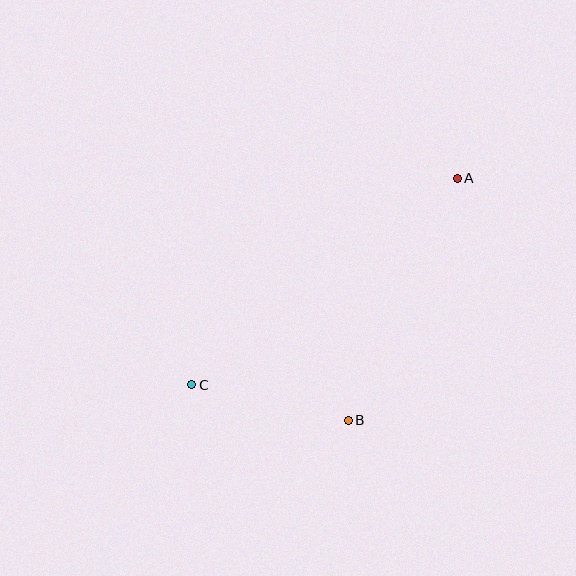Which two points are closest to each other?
Points B and C are closest to each other.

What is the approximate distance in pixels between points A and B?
The distance between A and B is approximately 265 pixels.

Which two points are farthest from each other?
Points A and C are farthest from each other.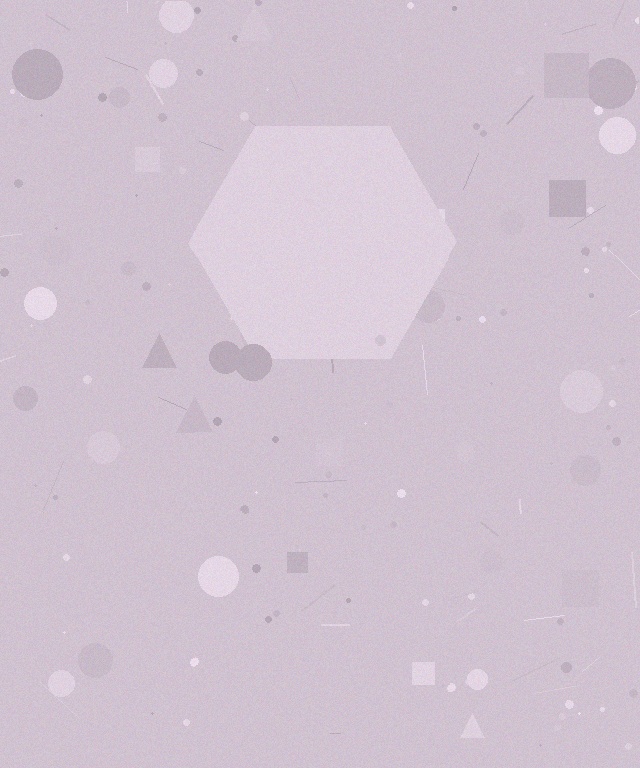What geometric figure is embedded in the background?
A hexagon is embedded in the background.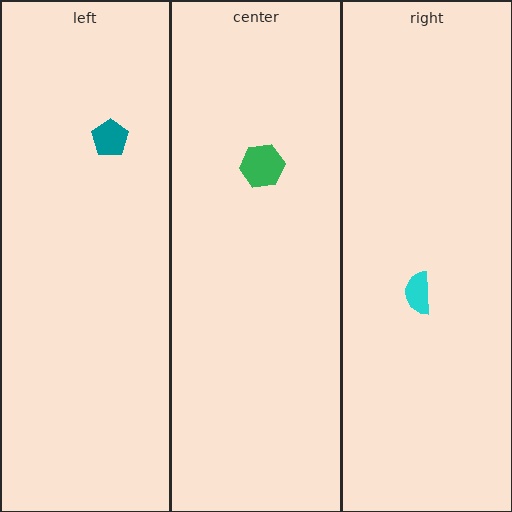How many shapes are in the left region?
1.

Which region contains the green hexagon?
The center region.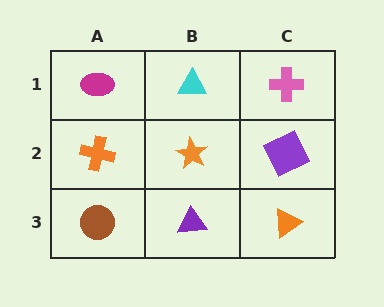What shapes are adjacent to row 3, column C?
A purple square (row 2, column C), a purple triangle (row 3, column B).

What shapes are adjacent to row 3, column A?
An orange cross (row 2, column A), a purple triangle (row 3, column B).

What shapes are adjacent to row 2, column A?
A magenta ellipse (row 1, column A), a brown circle (row 3, column A), an orange star (row 2, column B).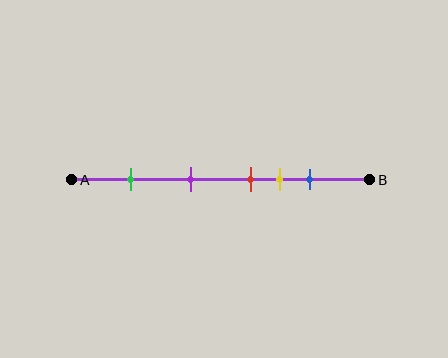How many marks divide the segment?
There are 5 marks dividing the segment.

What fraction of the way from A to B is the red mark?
The red mark is approximately 60% (0.6) of the way from A to B.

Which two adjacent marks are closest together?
The red and yellow marks are the closest adjacent pair.